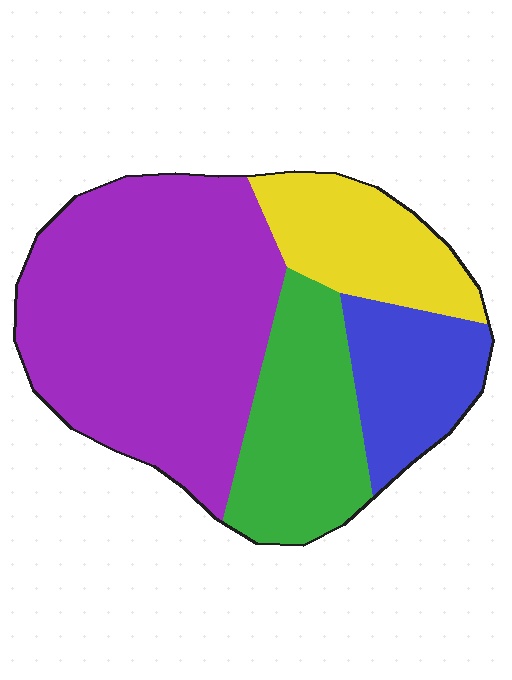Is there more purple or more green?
Purple.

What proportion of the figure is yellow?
Yellow covers 16% of the figure.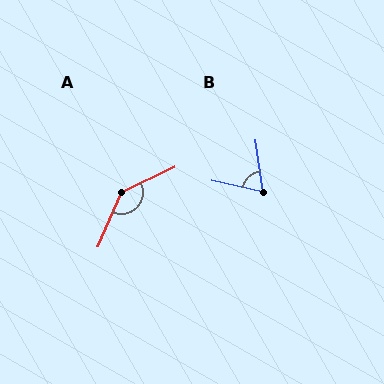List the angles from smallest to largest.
B (69°), A (139°).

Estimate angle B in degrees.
Approximately 69 degrees.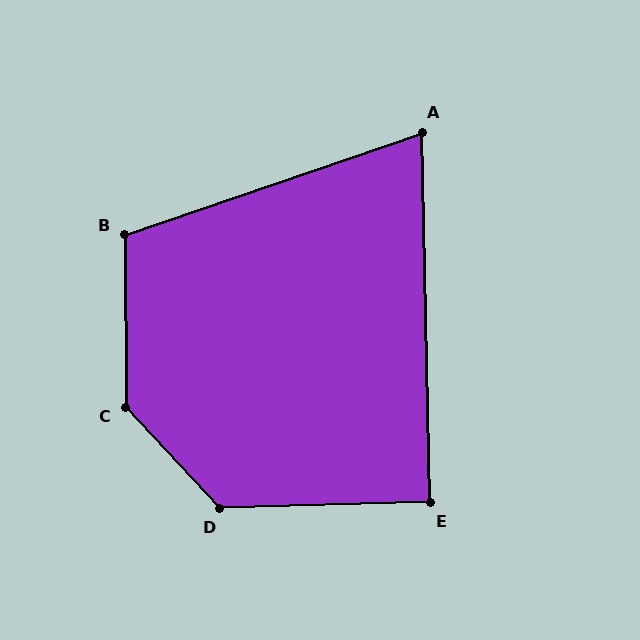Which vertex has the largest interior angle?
C, at approximately 137 degrees.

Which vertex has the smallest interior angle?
A, at approximately 72 degrees.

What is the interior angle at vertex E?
Approximately 90 degrees (approximately right).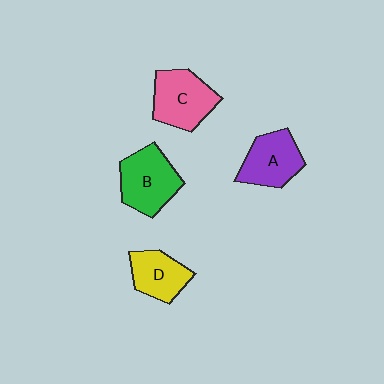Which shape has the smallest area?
Shape D (yellow).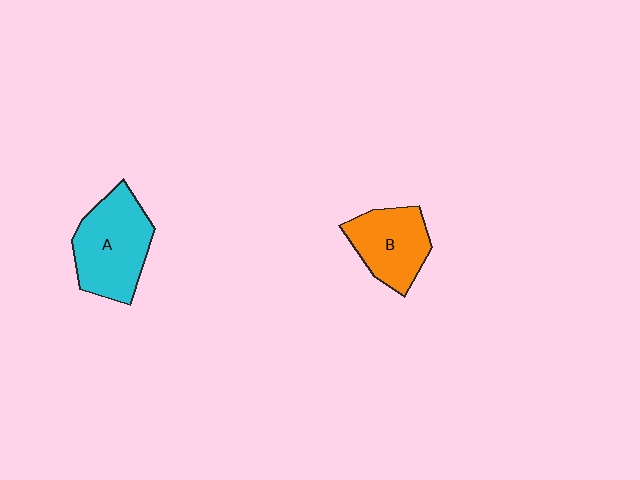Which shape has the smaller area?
Shape B (orange).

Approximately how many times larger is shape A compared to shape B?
Approximately 1.3 times.